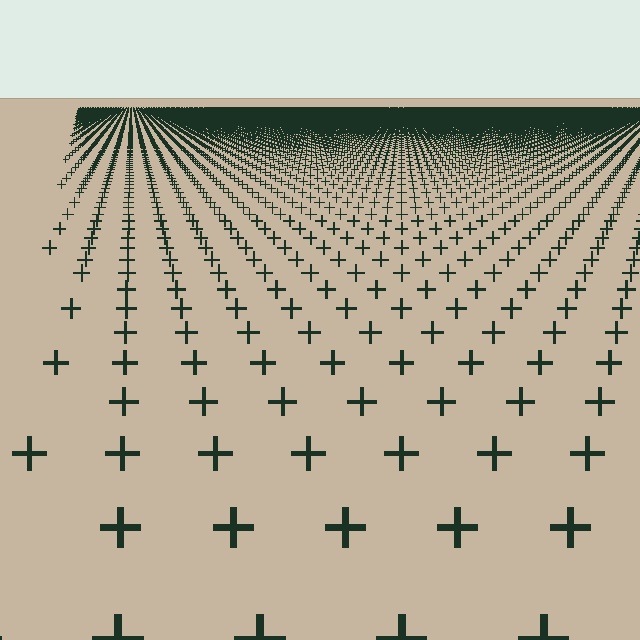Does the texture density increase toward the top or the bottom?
Density increases toward the top.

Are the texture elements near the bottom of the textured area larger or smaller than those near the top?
Larger. Near the bottom, elements are closer to the viewer and appear at a bigger on-screen size.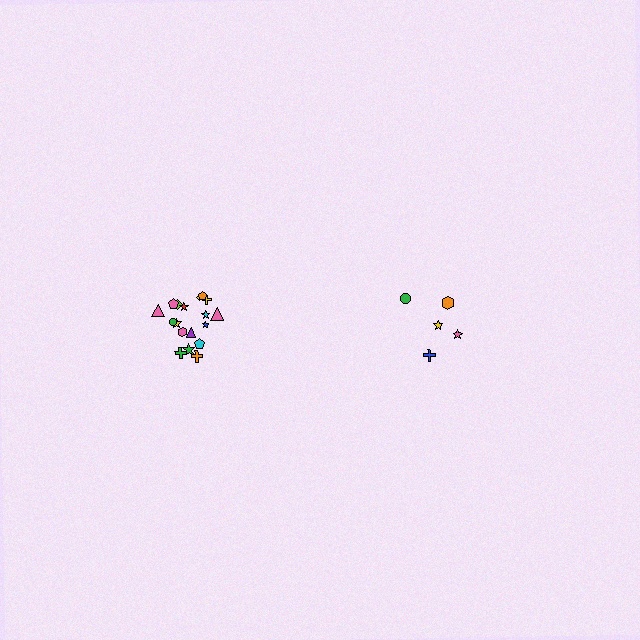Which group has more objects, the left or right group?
The left group.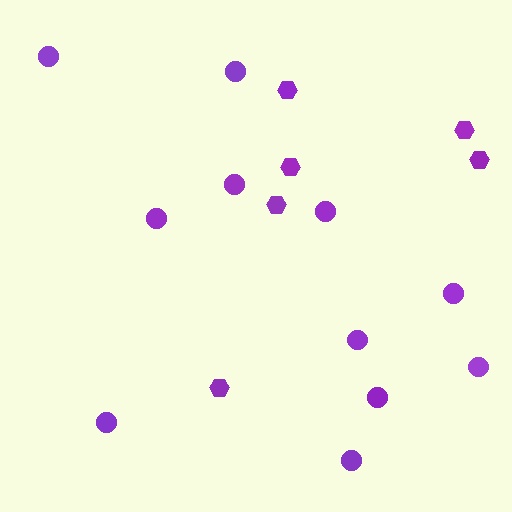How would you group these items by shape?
There are 2 groups: one group of circles (11) and one group of hexagons (6).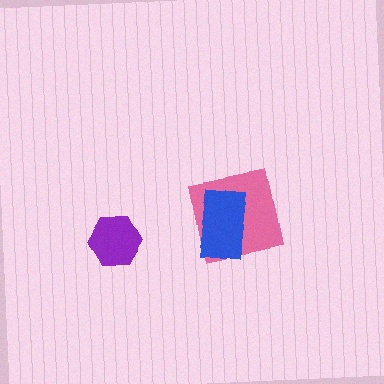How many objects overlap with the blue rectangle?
1 object overlaps with the blue rectangle.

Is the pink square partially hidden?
Yes, it is partially covered by another shape.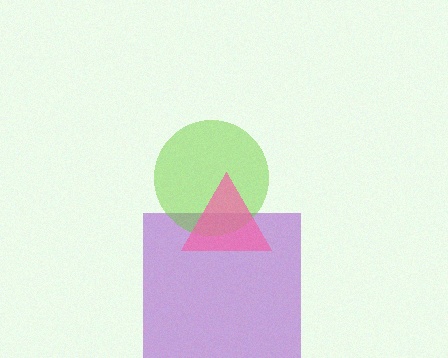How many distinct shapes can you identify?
There are 3 distinct shapes: a purple square, a lime circle, a pink triangle.